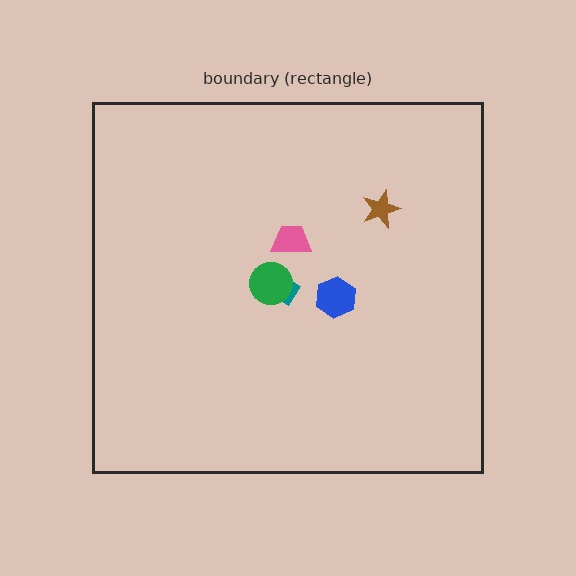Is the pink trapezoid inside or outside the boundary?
Inside.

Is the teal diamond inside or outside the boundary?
Inside.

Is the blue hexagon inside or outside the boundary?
Inside.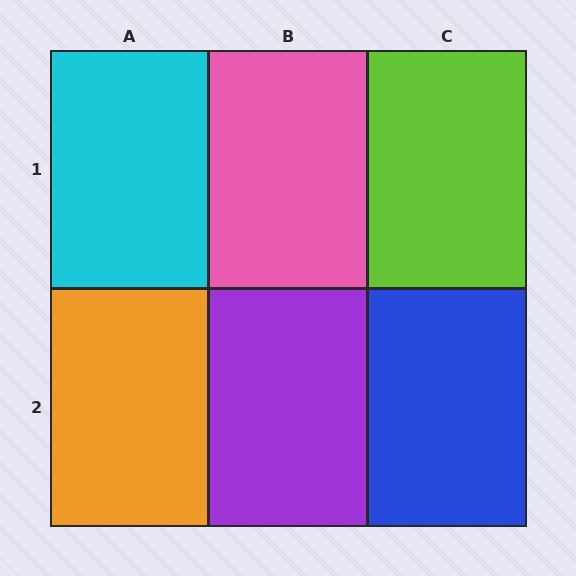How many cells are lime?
1 cell is lime.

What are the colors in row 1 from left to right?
Cyan, pink, lime.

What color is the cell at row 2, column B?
Purple.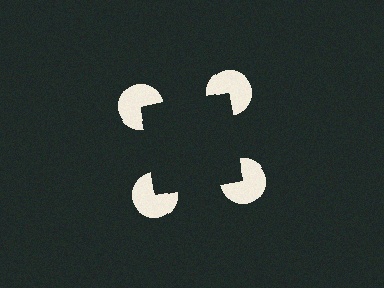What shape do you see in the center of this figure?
An illusory square — its edges are inferred from the aligned wedge cuts in the pac-man discs, not physically drawn.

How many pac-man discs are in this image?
There are 4 — one at each vertex of the illusory square.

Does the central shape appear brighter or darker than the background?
It typically appears slightly darker than the background, even though no actual brightness change is drawn.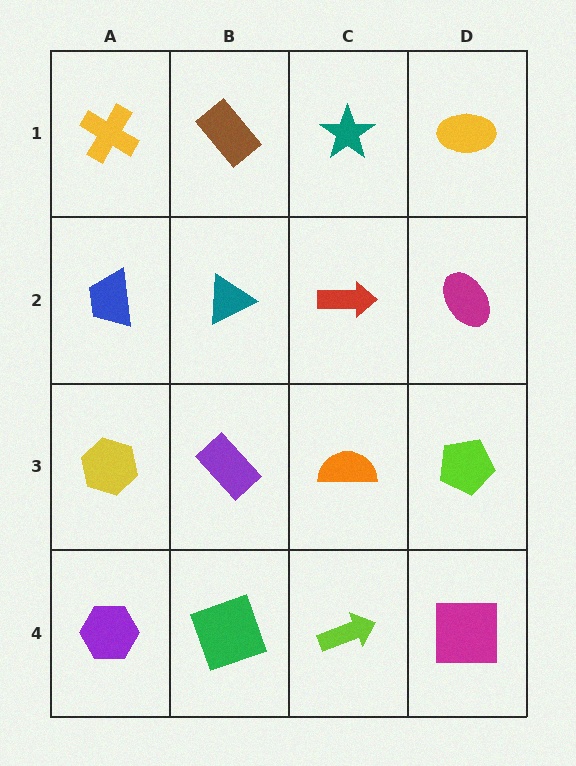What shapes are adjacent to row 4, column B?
A purple rectangle (row 3, column B), a purple hexagon (row 4, column A), a lime arrow (row 4, column C).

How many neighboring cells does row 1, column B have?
3.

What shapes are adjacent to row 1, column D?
A magenta ellipse (row 2, column D), a teal star (row 1, column C).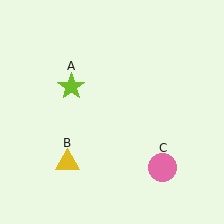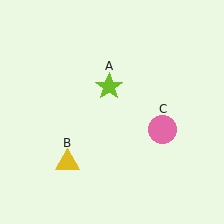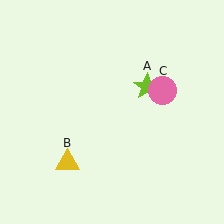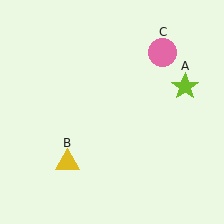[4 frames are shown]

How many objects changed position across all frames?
2 objects changed position: lime star (object A), pink circle (object C).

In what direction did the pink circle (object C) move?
The pink circle (object C) moved up.